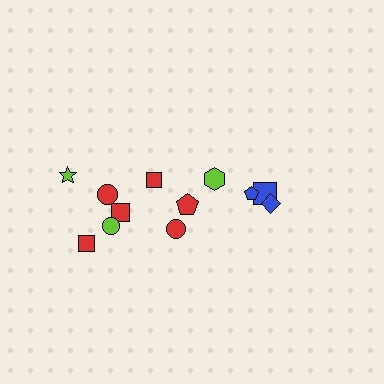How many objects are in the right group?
There are 4 objects.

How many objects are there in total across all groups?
There are 12 objects.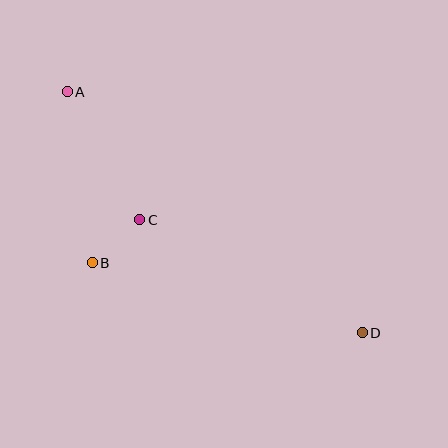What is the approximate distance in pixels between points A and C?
The distance between A and C is approximately 147 pixels.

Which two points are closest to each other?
Points B and C are closest to each other.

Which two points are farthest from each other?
Points A and D are farthest from each other.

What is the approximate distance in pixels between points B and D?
The distance between B and D is approximately 279 pixels.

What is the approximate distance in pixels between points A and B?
The distance between A and B is approximately 173 pixels.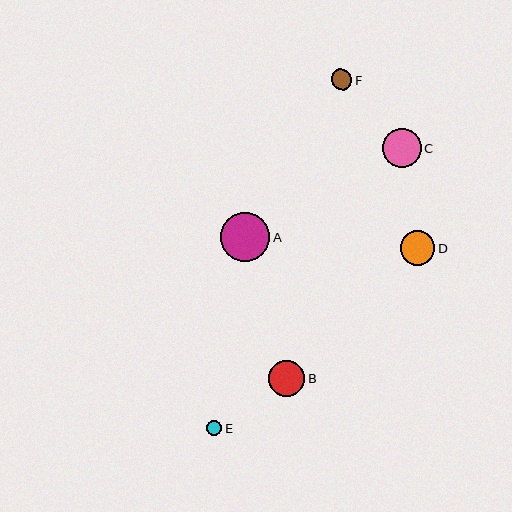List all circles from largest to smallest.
From largest to smallest: A, C, B, D, F, E.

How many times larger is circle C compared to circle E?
Circle C is approximately 2.6 times the size of circle E.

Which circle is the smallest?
Circle E is the smallest with a size of approximately 15 pixels.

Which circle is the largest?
Circle A is the largest with a size of approximately 50 pixels.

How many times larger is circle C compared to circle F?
Circle C is approximately 1.9 times the size of circle F.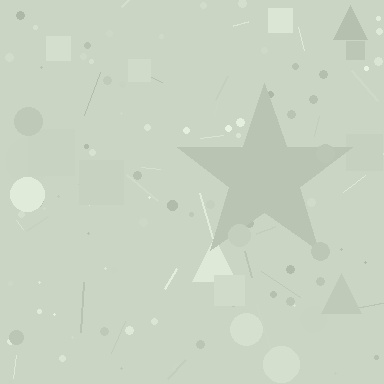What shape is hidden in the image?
A star is hidden in the image.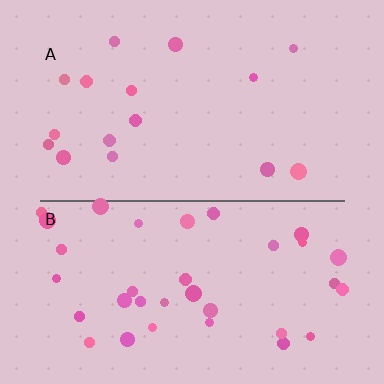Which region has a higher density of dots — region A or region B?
B (the bottom).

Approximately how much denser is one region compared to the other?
Approximately 2.2× — region B over region A.